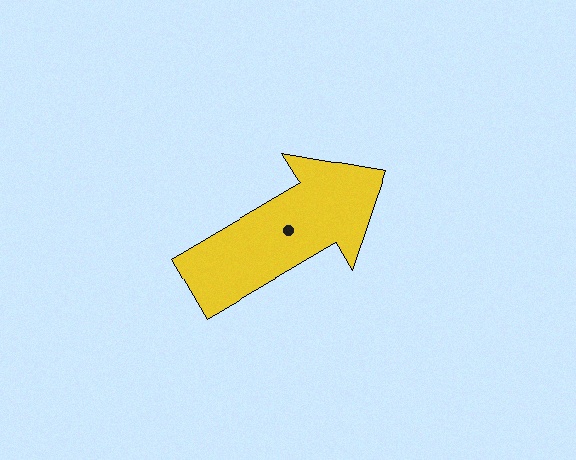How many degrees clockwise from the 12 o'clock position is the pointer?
Approximately 59 degrees.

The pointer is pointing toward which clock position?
Roughly 2 o'clock.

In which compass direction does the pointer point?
Northeast.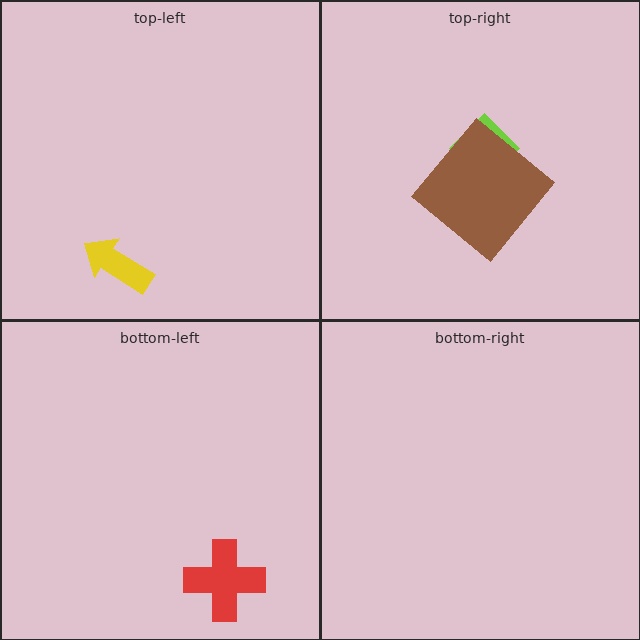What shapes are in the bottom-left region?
The red cross.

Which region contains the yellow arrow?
The top-left region.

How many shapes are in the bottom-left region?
1.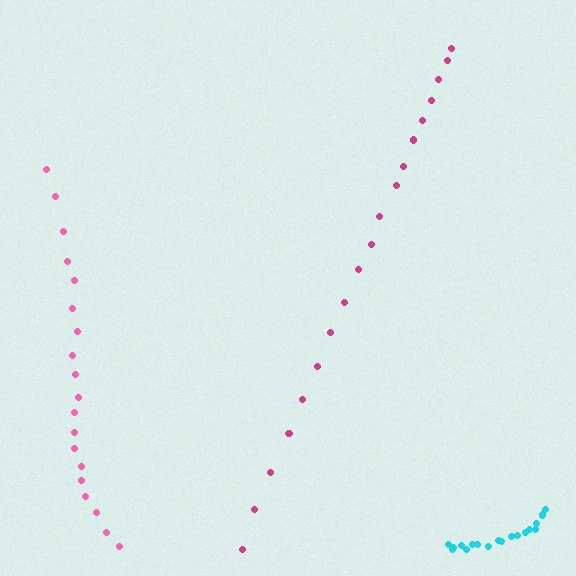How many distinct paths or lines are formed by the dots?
There are 3 distinct paths.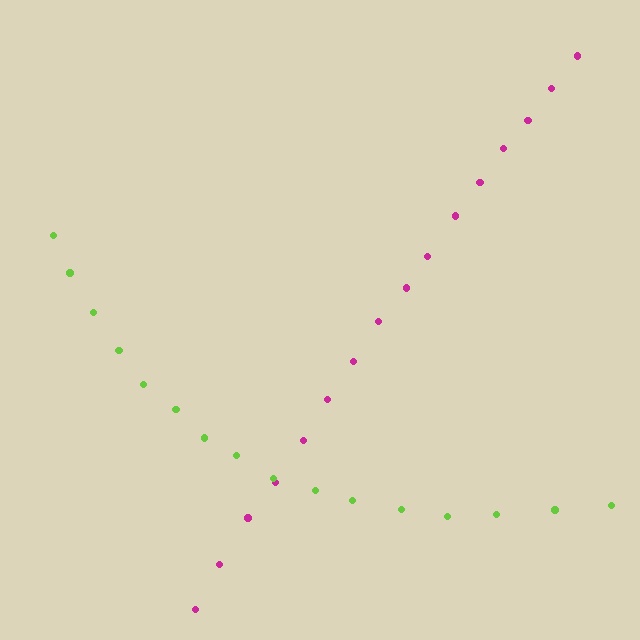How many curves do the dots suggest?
There are 2 distinct paths.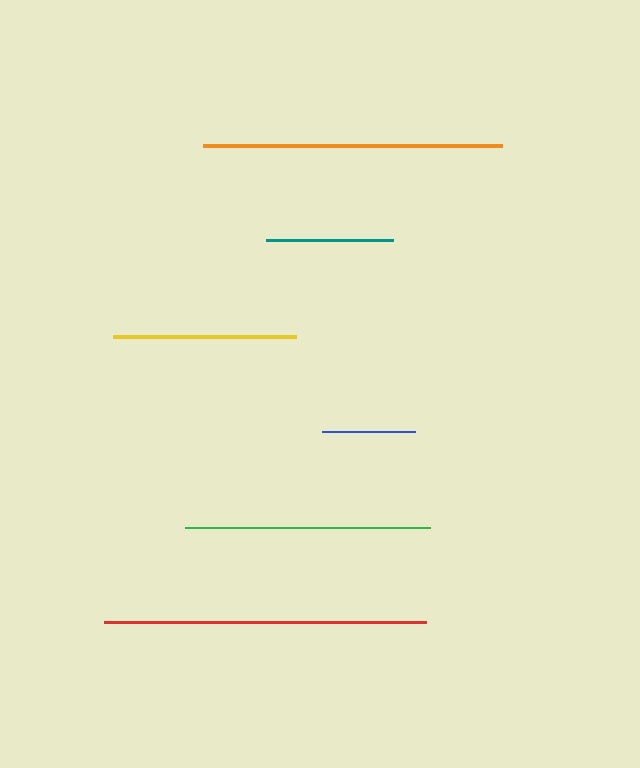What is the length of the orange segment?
The orange segment is approximately 299 pixels long.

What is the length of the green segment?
The green segment is approximately 245 pixels long.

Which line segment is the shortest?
The blue line is the shortest at approximately 93 pixels.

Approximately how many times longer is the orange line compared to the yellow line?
The orange line is approximately 1.6 times the length of the yellow line.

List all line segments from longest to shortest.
From longest to shortest: red, orange, green, yellow, teal, blue.